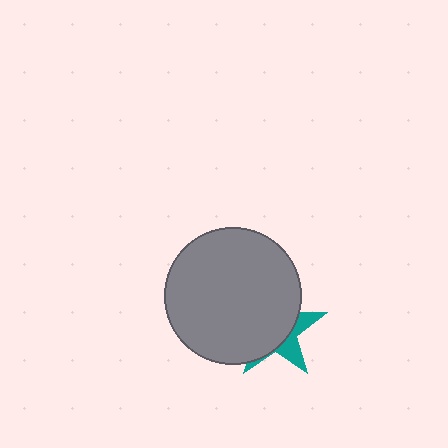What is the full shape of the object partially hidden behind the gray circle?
The partially hidden object is a teal star.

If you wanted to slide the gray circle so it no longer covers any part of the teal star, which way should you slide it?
Slide it toward the upper-left — that is the most direct way to separate the two shapes.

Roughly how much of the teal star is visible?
A small part of it is visible (roughly 31%).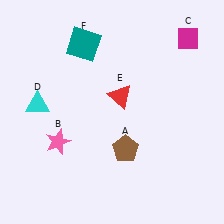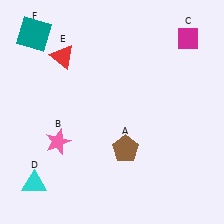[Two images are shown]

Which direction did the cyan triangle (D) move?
The cyan triangle (D) moved down.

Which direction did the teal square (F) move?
The teal square (F) moved left.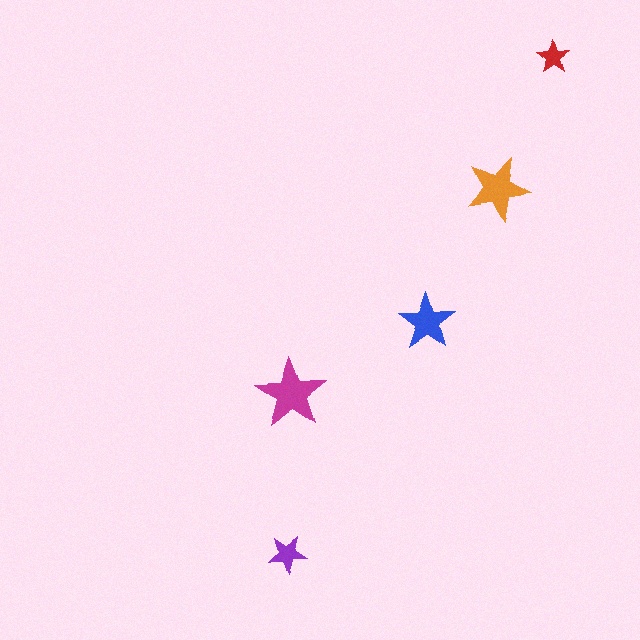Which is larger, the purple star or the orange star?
The orange one.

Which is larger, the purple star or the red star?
The purple one.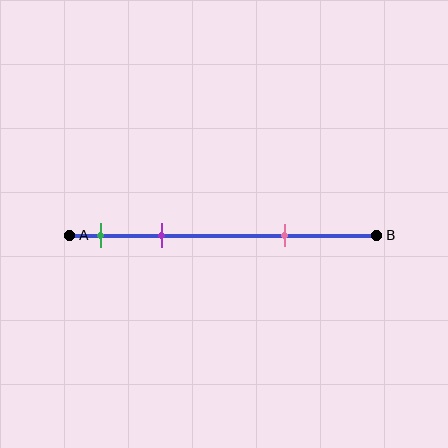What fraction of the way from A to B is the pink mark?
The pink mark is approximately 70% (0.7) of the way from A to B.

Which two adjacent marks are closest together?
The green and purple marks are the closest adjacent pair.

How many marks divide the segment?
There are 3 marks dividing the segment.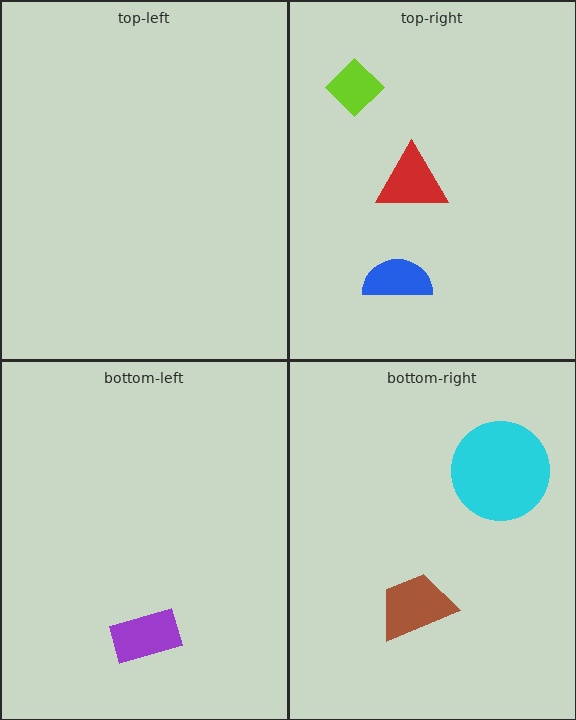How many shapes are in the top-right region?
3.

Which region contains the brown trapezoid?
The bottom-right region.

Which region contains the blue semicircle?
The top-right region.